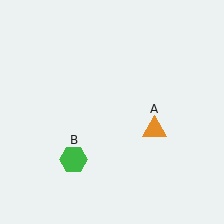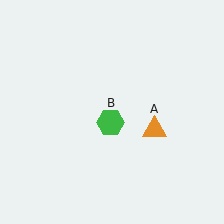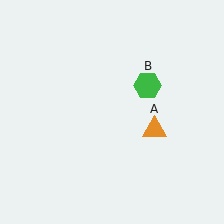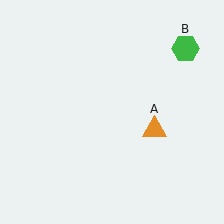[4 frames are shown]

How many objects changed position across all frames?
1 object changed position: green hexagon (object B).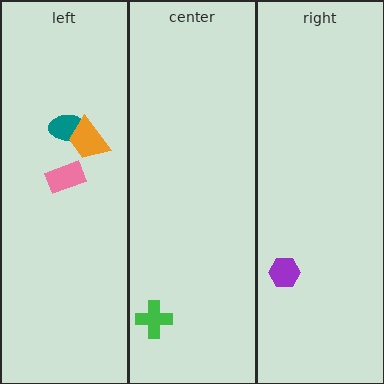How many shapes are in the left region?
3.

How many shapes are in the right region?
1.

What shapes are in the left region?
The teal ellipse, the pink rectangle, the orange trapezoid.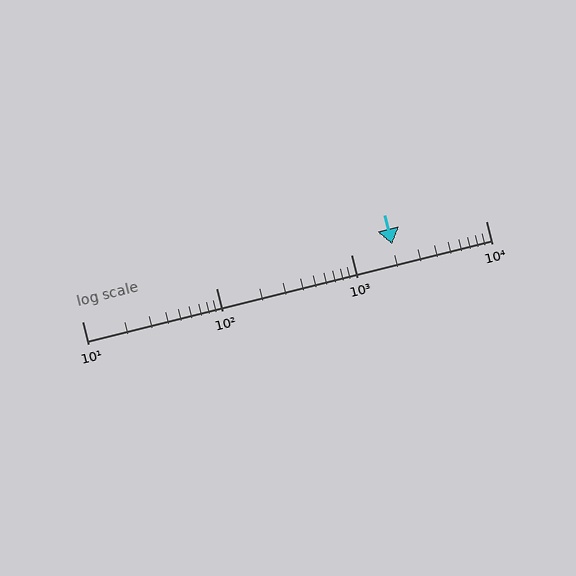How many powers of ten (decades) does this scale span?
The scale spans 3 decades, from 10 to 10000.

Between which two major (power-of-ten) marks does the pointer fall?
The pointer is between 1000 and 10000.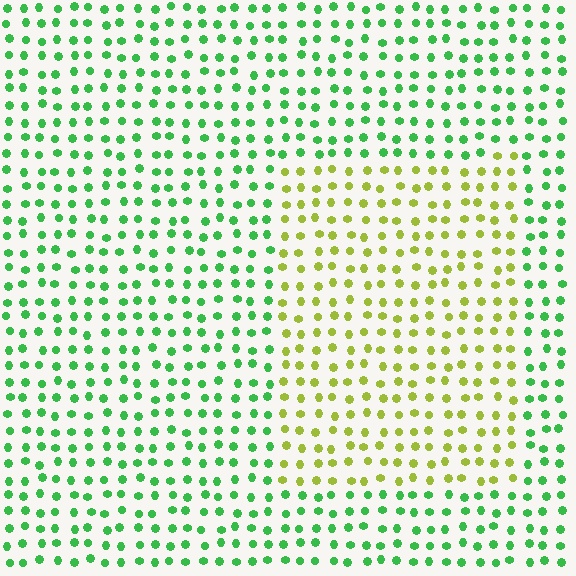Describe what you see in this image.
The image is filled with small green elements in a uniform arrangement. A rectangle-shaped region is visible where the elements are tinted to a slightly different hue, forming a subtle color boundary.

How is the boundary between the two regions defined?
The boundary is defined purely by a slight shift in hue (about 52 degrees). Spacing, size, and orientation are identical on both sides.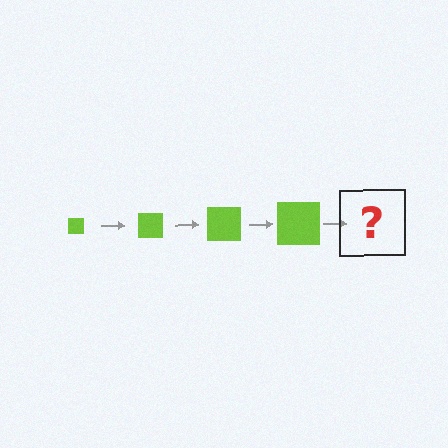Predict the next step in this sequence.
The next step is a lime square, larger than the previous one.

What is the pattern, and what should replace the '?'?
The pattern is that the square gets progressively larger each step. The '?' should be a lime square, larger than the previous one.